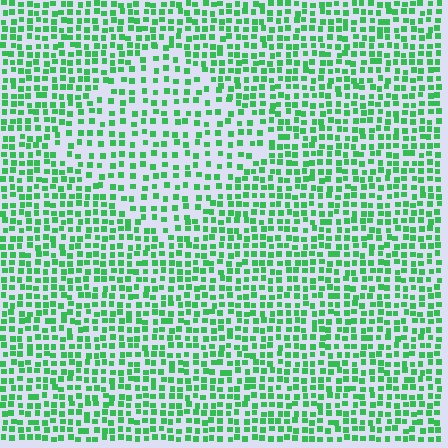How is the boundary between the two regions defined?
The boundary is defined by a change in element density (approximately 1.6x ratio). All elements are the same color, size, and shape.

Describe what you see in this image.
The image contains small green elements arranged at two different densities. A diamond-shaped region is visible where the elements are less densely packed than the surrounding area.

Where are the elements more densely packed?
The elements are more densely packed outside the diamond boundary.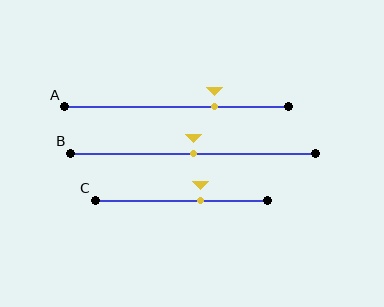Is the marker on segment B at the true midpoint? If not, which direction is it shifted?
Yes, the marker on segment B is at the true midpoint.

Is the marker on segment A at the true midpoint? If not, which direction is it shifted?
No, the marker on segment A is shifted to the right by about 17% of the segment length.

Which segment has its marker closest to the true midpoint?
Segment B has its marker closest to the true midpoint.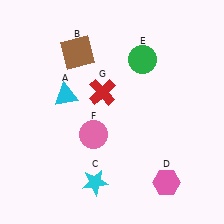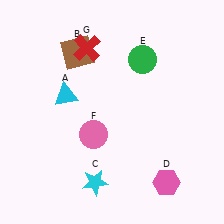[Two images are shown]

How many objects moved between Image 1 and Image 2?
1 object moved between the two images.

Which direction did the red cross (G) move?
The red cross (G) moved up.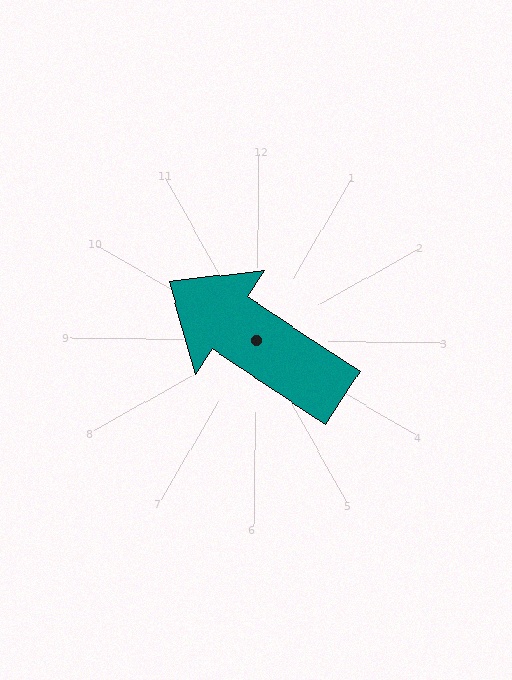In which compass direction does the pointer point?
Northwest.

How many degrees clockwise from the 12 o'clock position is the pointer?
Approximately 303 degrees.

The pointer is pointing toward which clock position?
Roughly 10 o'clock.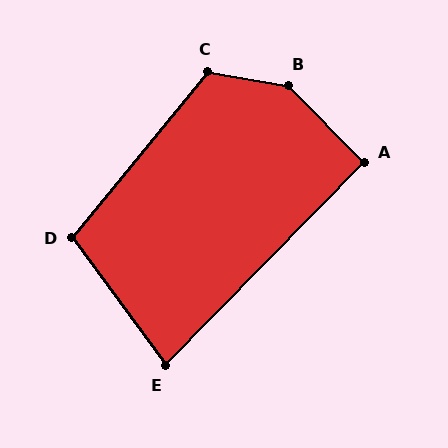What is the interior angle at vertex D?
Approximately 104 degrees (obtuse).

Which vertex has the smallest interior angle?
E, at approximately 81 degrees.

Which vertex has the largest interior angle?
B, at approximately 144 degrees.